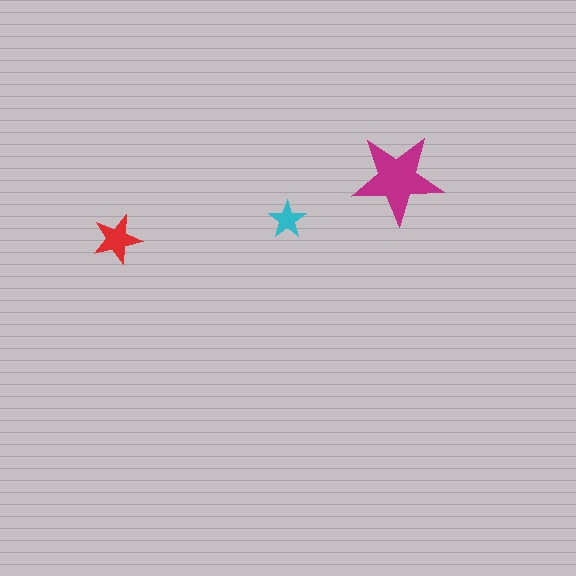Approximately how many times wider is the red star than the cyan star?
About 1.5 times wider.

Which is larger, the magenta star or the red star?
The magenta one.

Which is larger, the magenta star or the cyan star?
The magenta one.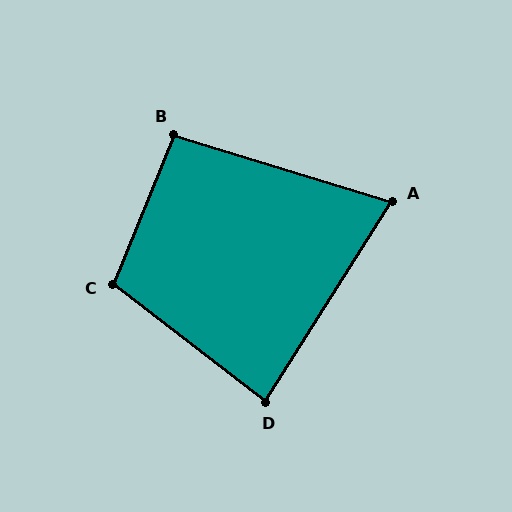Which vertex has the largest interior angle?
C, at approximately 105 degrees.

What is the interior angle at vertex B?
Approximately 95 degrees (obtuse).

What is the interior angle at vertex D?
Approximately 85 degrees (acute).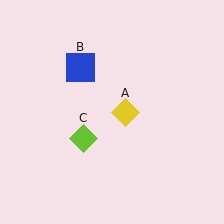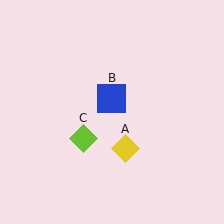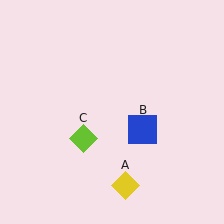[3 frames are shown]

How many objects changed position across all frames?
2 objects changed position: yellow diamond (object A), blue square (object B).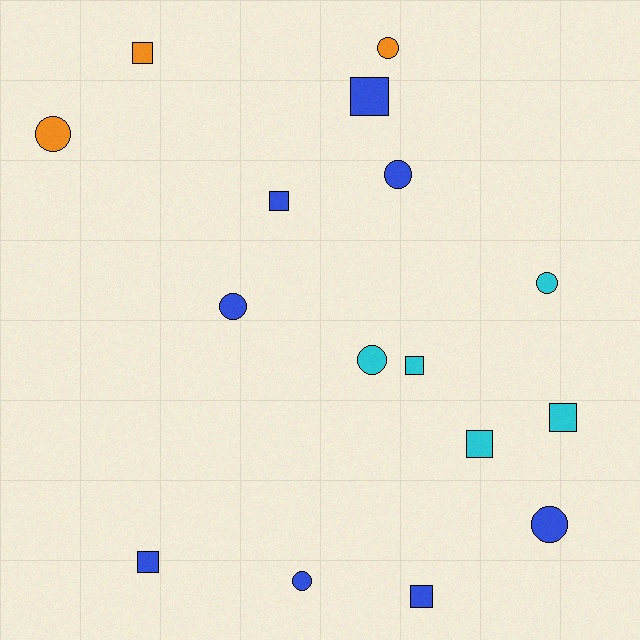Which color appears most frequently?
Blue, with 8 objects.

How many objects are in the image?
There are 16 objects.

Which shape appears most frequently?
Circle, with 8 objects.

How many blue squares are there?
There are 4 blue squares.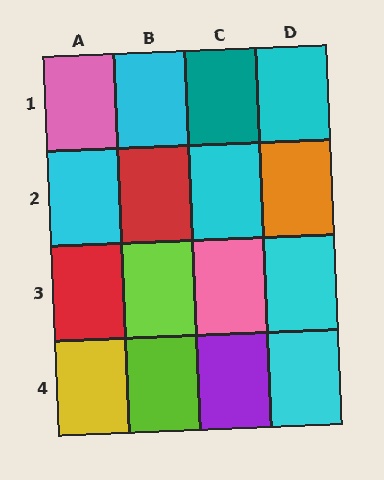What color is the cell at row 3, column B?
Lime.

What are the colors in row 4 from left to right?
Yellow, lime, purple, cyan.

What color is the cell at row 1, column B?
Cyan.